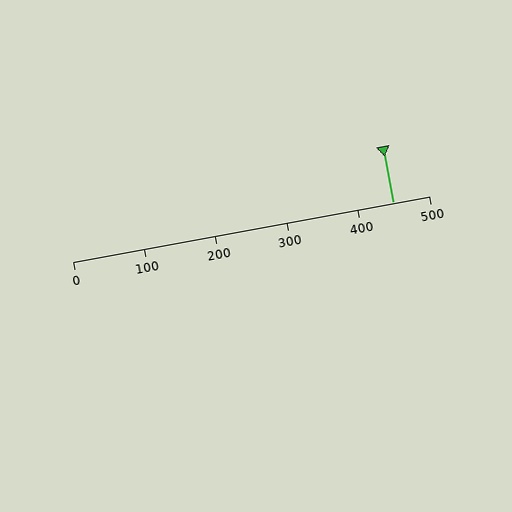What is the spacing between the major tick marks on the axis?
The major ticks are spaced 100 apart.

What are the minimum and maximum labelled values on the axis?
The axis runs from 0 to 500.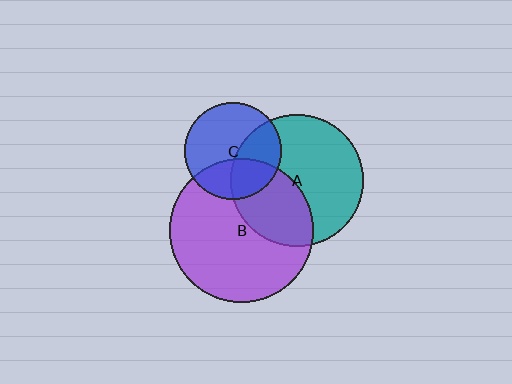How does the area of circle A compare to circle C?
Approximately 1.9 times.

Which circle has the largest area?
Circle B (purple).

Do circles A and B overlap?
Yes.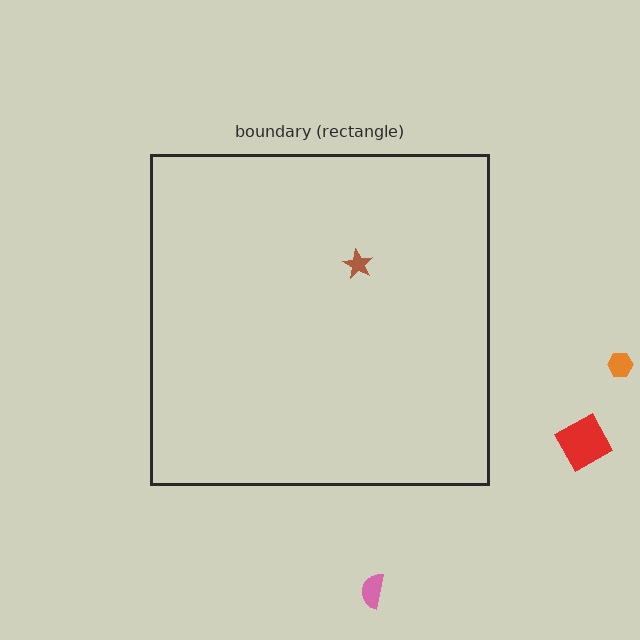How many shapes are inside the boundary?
1 inside, 3 outside.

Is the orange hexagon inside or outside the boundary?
Outside.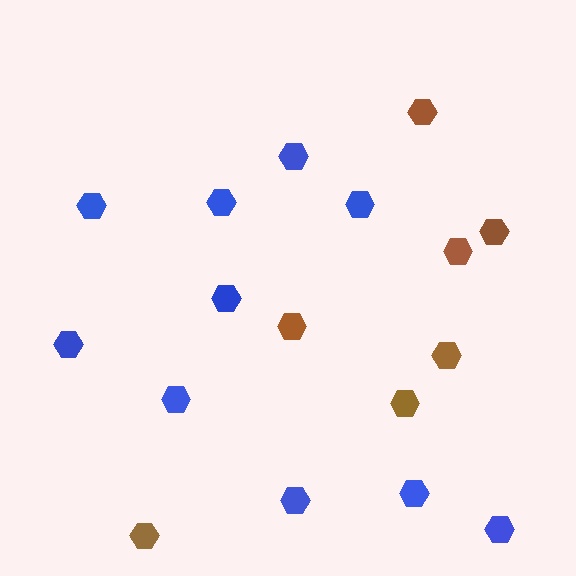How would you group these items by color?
There are 2 groups: one group of brown hexagons (7) and one group of blue hexagons (10).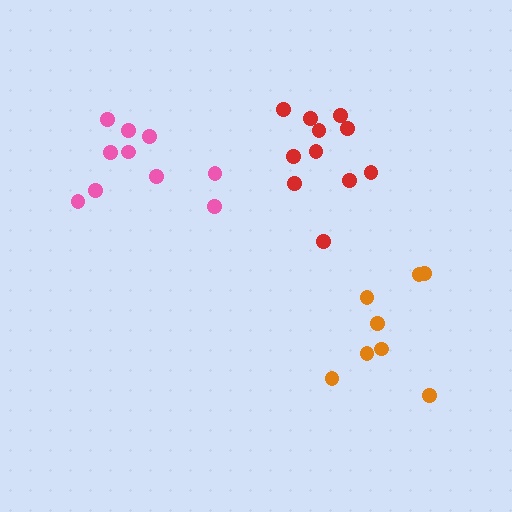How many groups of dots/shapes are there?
There are 3 groups.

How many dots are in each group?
Group 1: 10 dots, Group 2: 8 dots, Group 3: 11 dots (29 total).